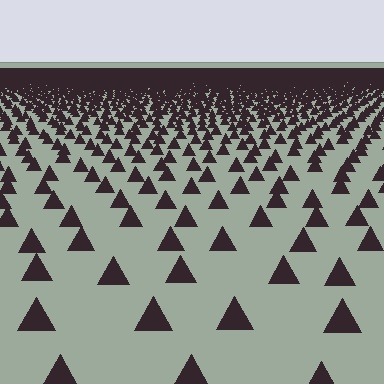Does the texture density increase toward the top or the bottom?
Density increases toward the top.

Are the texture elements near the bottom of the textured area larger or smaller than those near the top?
Larger. Near the bottom, elements are closer to the viewer and appear at a bigger on-screen size.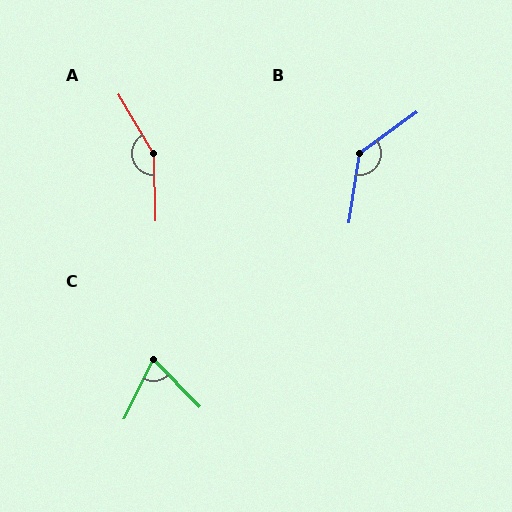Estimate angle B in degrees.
Approximately 135 degrees.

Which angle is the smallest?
C, at approximately 71 degrees.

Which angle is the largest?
A, at approximately 150 degrees.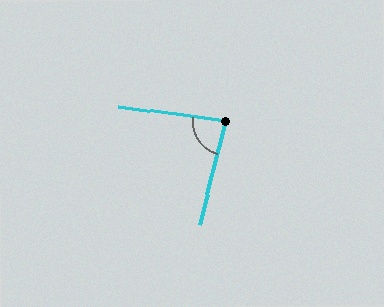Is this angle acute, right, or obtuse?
It is acute.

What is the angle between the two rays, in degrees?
Approximately 83 degrees.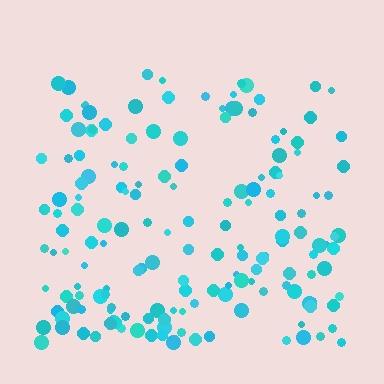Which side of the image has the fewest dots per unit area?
The top.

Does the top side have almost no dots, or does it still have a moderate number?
Still a moderate number, just noticeably fewer than the bottom.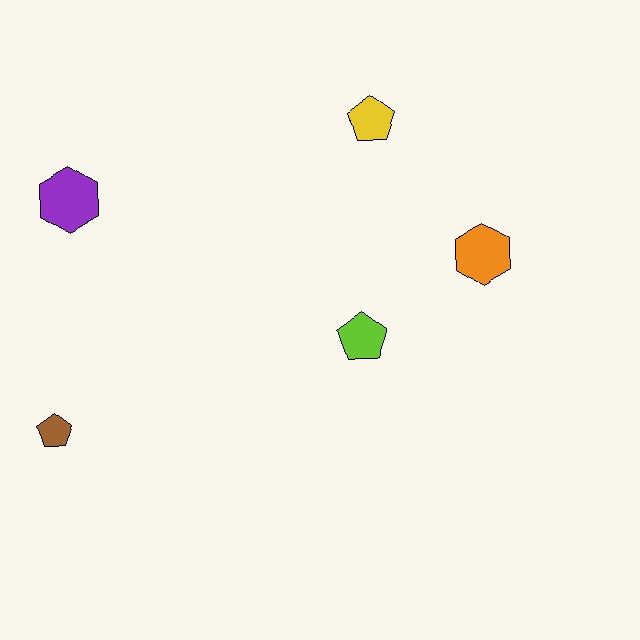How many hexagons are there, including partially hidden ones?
There are 2 hexagons.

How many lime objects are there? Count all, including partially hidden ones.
There is 1 lime object.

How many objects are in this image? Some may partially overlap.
There are 5 objects.